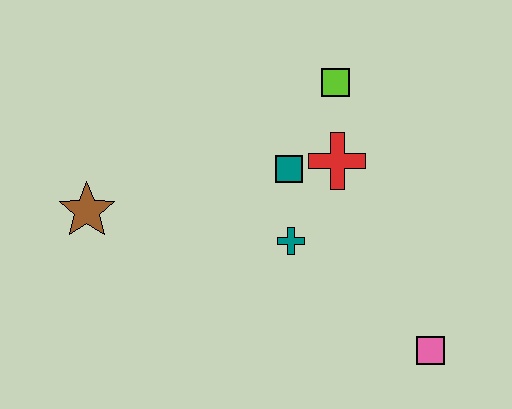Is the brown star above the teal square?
No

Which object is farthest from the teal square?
The pink square is farthest from the teal square.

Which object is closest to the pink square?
The teal cross is closest to the pink square.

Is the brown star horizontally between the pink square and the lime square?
No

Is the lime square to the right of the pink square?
No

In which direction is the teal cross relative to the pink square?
The teal cross is to the left of the pink square.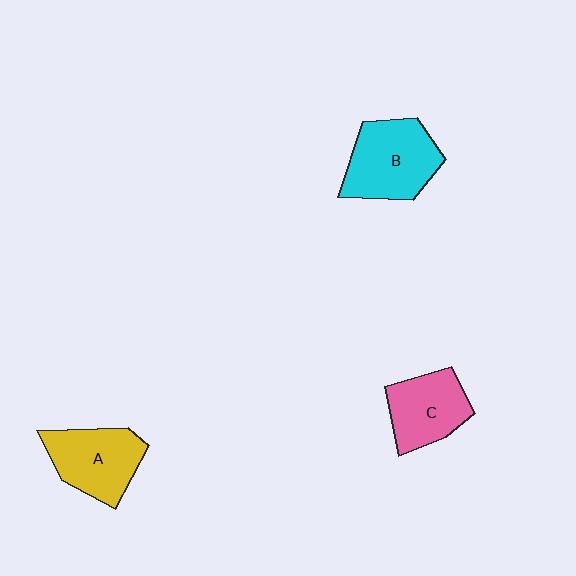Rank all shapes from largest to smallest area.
From largest to smallest: B (cyan), A (yellow), C (pink).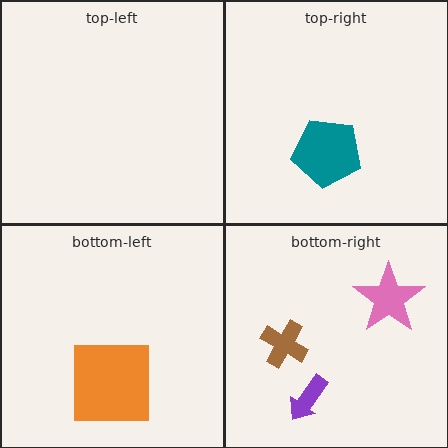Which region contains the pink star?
The bottom-right region.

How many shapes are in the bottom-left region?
1.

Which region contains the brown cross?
The bottom-right region.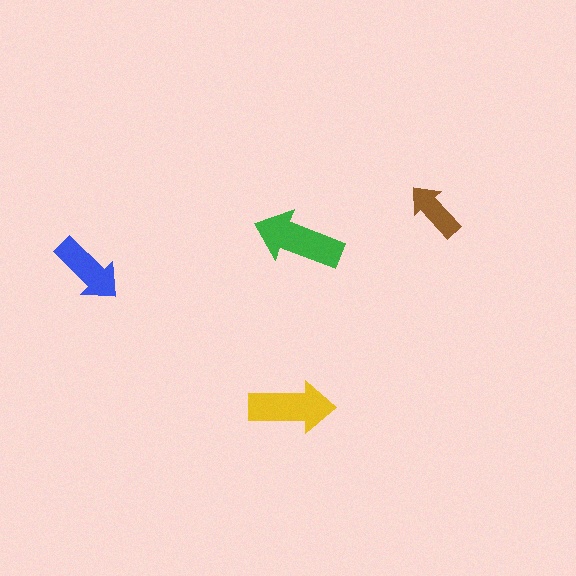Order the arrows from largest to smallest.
the green one, the yellow one, the blue one, the brown one.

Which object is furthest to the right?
The brown arrow is rightmost.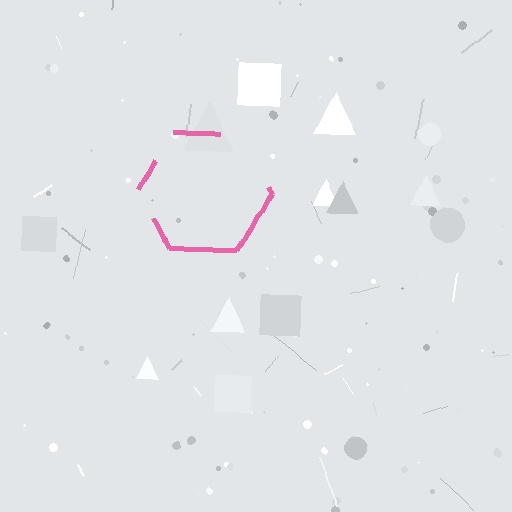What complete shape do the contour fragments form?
The contour fragments form a hexagon.